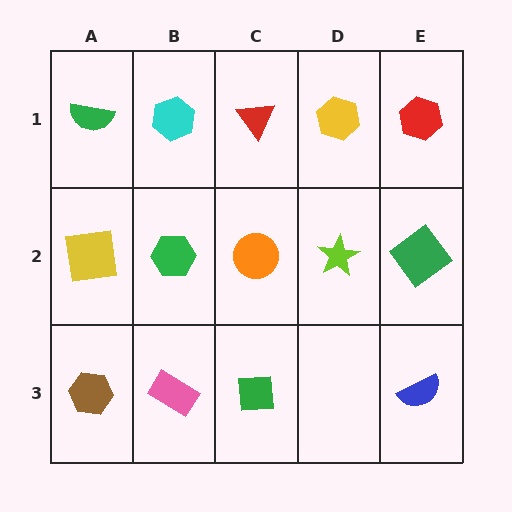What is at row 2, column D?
A lime star.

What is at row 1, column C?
A red triangle.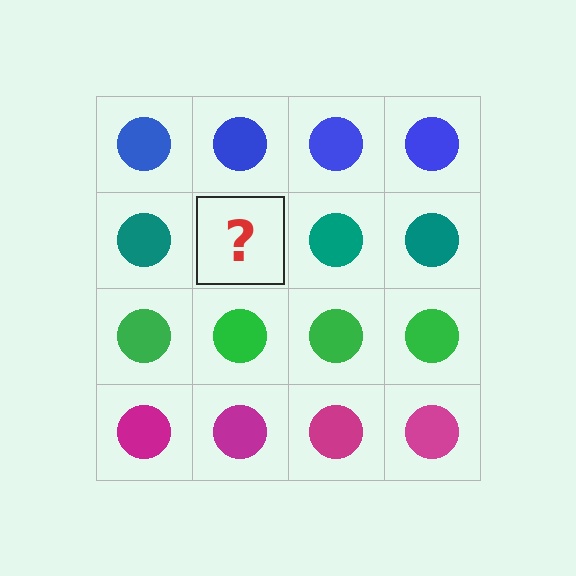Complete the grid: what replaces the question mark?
The question mark should be replaced with a teal circle.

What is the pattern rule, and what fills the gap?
The rule is that each row has a consistent color. The gap should be filled with a teal circle.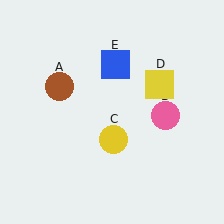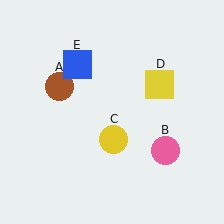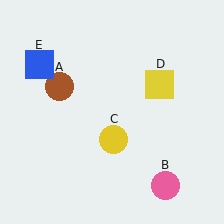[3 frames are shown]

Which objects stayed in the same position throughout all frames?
Brown circle (object A) and yellow circle (object C) and yellow square (object D) remained stationary.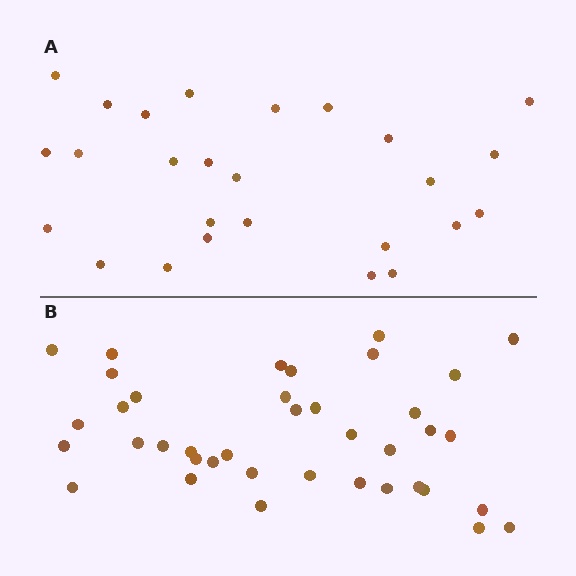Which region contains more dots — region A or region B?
Region B (the bottom region) has more dots.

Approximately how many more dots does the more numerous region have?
Region B has approximately 15 more dots than region A.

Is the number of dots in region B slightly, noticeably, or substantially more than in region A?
Region B has substantially more. The ratio is roughly 1.5 to 1.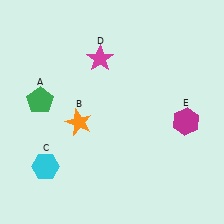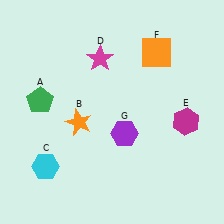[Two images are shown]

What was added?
An orange square (F), a purple hexagon (G) were added in Image 2.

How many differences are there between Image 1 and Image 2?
There are 2 differences between the two images.